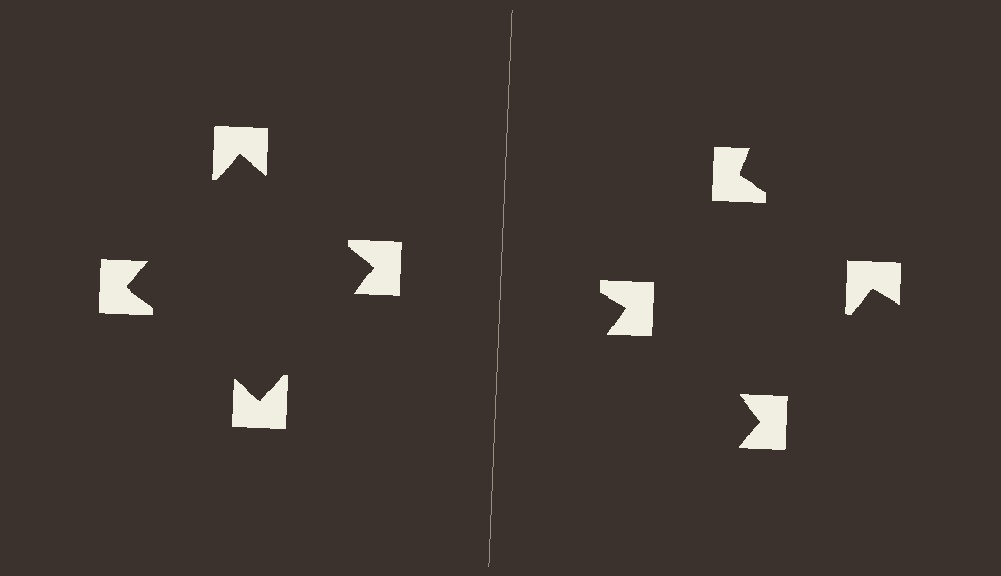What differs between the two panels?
The notched squares are positioned identically on both sides; only the wedge orientations differ. On the left they align to a square; on the right they are misaligned.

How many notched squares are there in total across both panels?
8 — 4 on each side.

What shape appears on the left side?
An illusory square.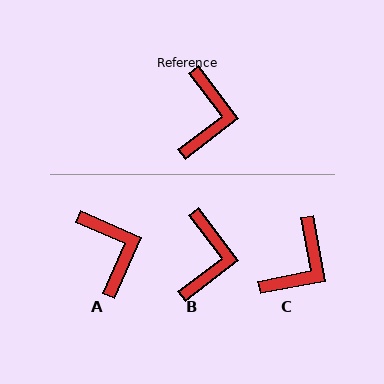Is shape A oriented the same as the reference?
No, it is off by about 29 degrees.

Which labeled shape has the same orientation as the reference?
B.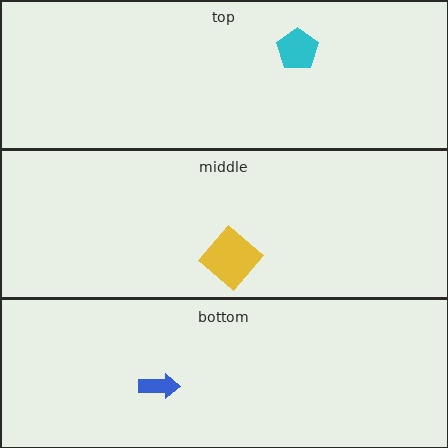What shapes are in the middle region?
The yellow diamond.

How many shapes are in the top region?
1.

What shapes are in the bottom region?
The blue arrow.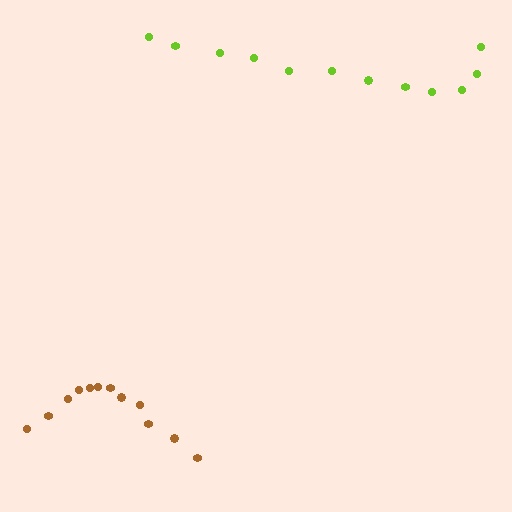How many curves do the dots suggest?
There are 2 distinct paths.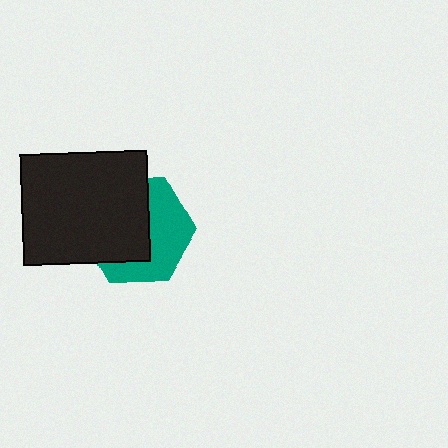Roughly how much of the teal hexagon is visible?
About half of it is visible (roughly 46%).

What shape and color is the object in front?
The object in front is a black rectangle.